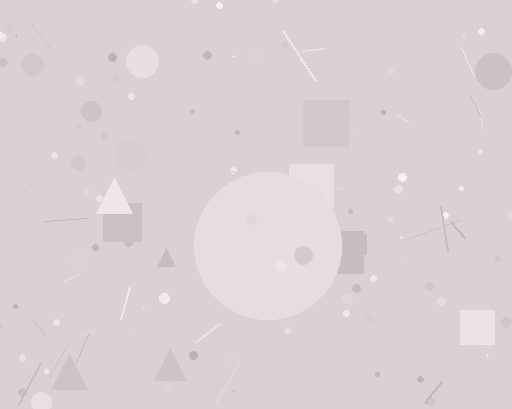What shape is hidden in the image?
A circle is hidden in the image.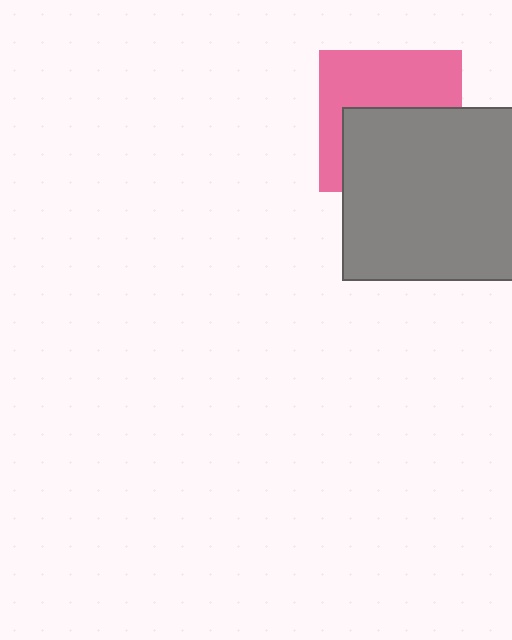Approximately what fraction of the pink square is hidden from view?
Roughly 50% of the pink square is hidden behind the gray square.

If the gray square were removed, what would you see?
You would see the complete pink square.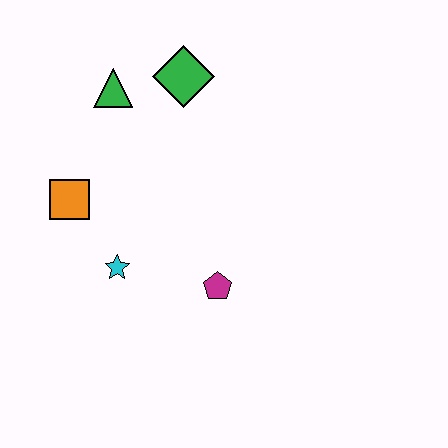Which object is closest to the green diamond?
The green triangle is closest to the green diamond.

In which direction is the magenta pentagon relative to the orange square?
The magenta pentagon is to the right of the orange square.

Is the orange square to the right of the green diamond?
No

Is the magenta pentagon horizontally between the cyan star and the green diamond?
No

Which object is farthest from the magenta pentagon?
The green triangle is farthest from the magenta pentagon.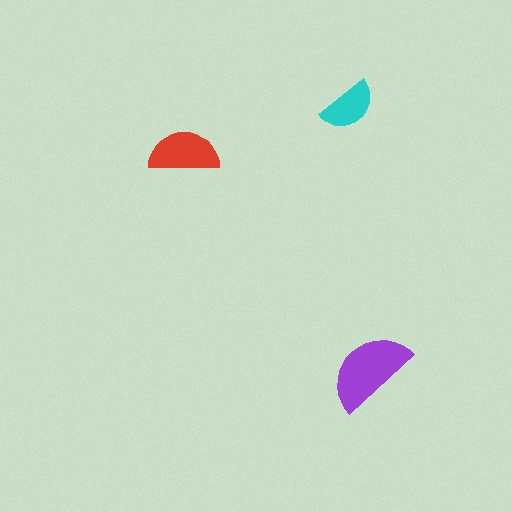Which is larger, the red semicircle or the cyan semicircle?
The red one.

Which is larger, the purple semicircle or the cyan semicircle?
The purple one.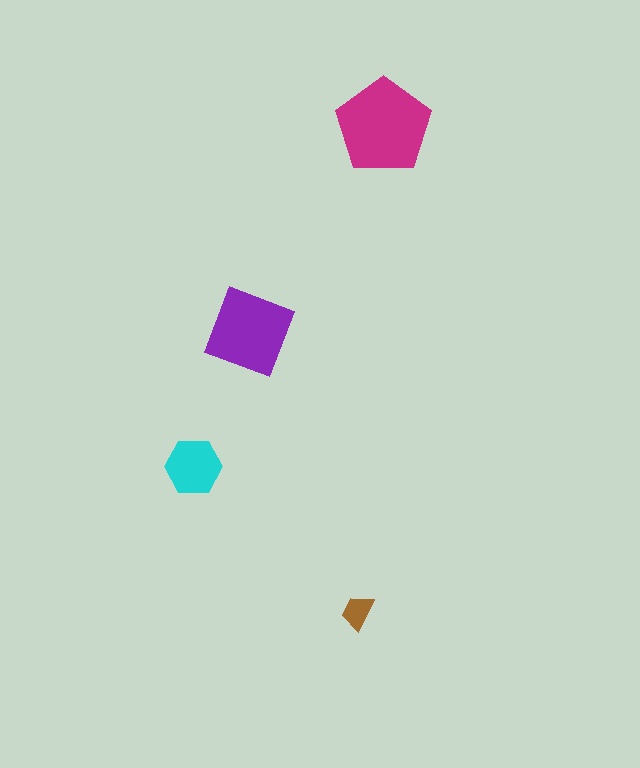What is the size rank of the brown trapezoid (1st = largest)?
4th.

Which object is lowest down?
The brown trapezoid is bottommost.